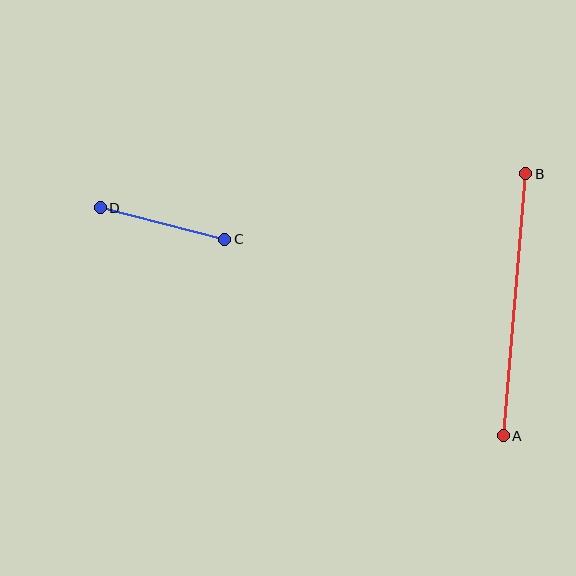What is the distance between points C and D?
The distance is approximately 128 pixels.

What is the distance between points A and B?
The distance is approximately 263 pixels.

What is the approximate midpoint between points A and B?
The midpoint is at approximately (515, 305) pixels.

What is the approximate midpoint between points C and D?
The midpoint is at approximately (163, 224) pixels.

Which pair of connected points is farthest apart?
Points A and B are farthest apart.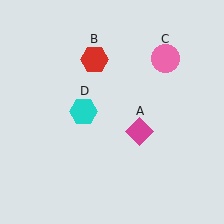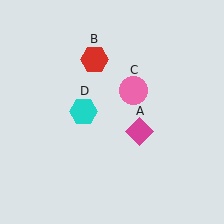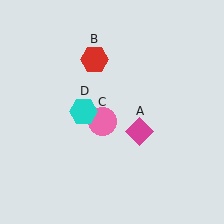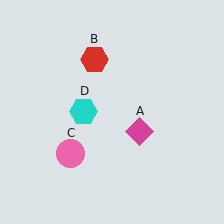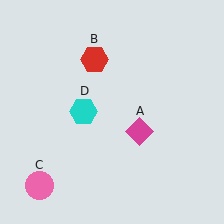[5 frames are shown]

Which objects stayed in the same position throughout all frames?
Magenta diamond (object A) and red hexagon (object B) and cyan hexagon (object D) remained stationary.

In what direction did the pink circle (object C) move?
The pink circle (object C) moved down and to the left.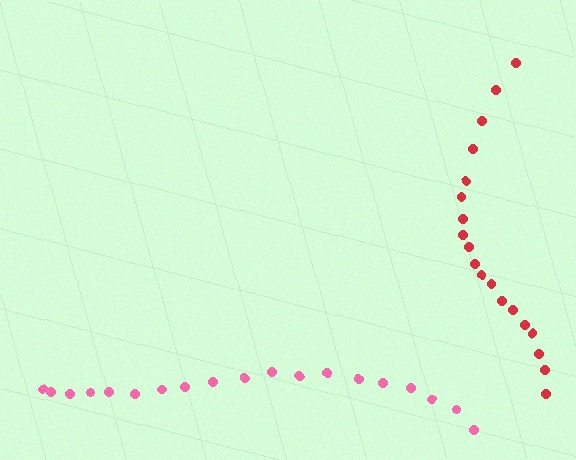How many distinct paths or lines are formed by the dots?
There are 2 distinct paths.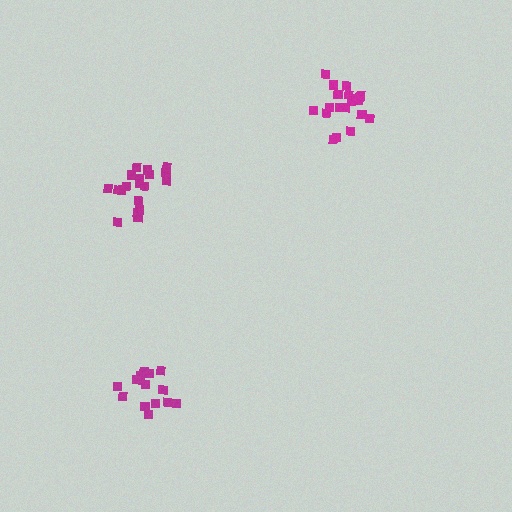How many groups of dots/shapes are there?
There are 3 groups.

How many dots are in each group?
Group 1: 21 dots, Group 2: 19 dots, Group 3: 15 dots (55 total).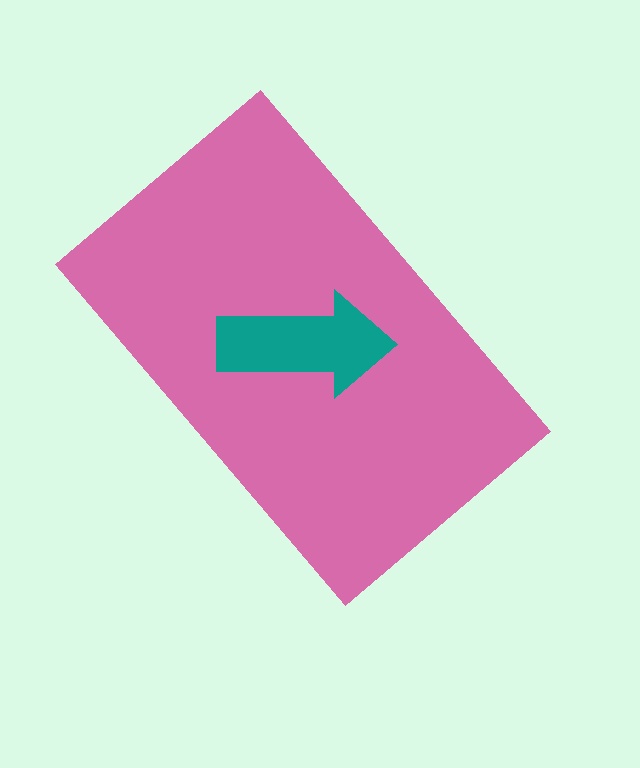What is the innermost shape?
The teal arrow.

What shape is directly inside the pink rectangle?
The teal arrow.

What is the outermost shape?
The pink rectangle.